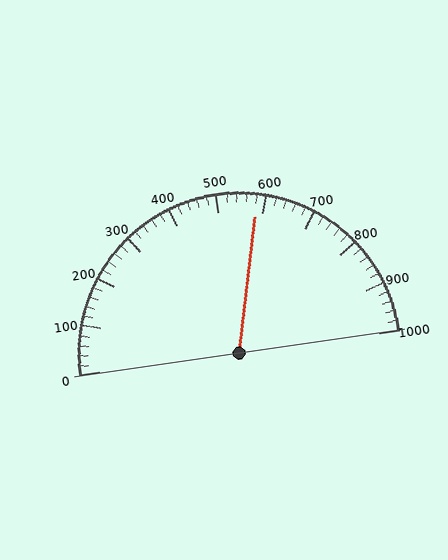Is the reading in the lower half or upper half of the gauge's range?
The reading is in the upper half of the range (0 to 1000).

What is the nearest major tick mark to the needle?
The nearest major tick mark is 600.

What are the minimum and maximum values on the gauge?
The gauge ranges from 0 to 1000.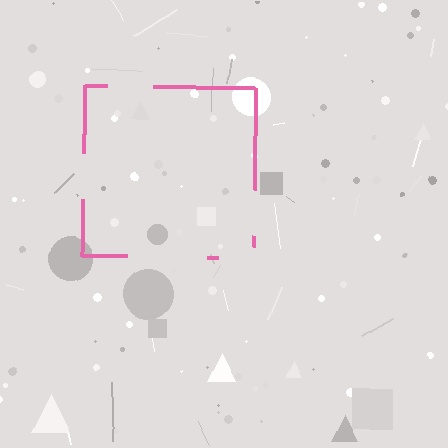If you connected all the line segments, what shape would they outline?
They would outline a square.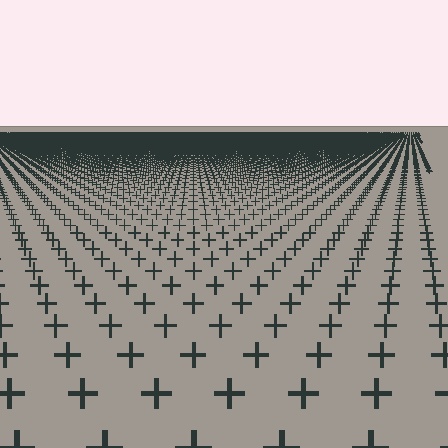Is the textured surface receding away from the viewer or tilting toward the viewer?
The surface is receding away from the viewer. Texture elements get smaller and denser toward the top.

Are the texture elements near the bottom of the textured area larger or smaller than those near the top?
Larger. Near the bottom, elements are closer to the viewer and appear at a bigger on-screen size.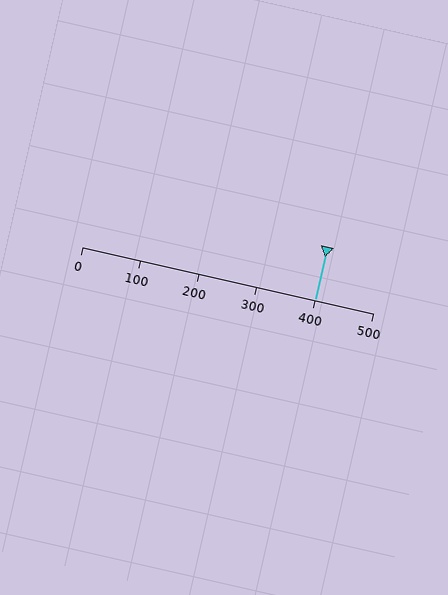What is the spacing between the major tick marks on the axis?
The major ticks are spaced 100 apart.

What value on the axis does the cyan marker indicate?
The marker indicates approximately 400.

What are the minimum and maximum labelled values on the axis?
The axis runs from 0 to 500.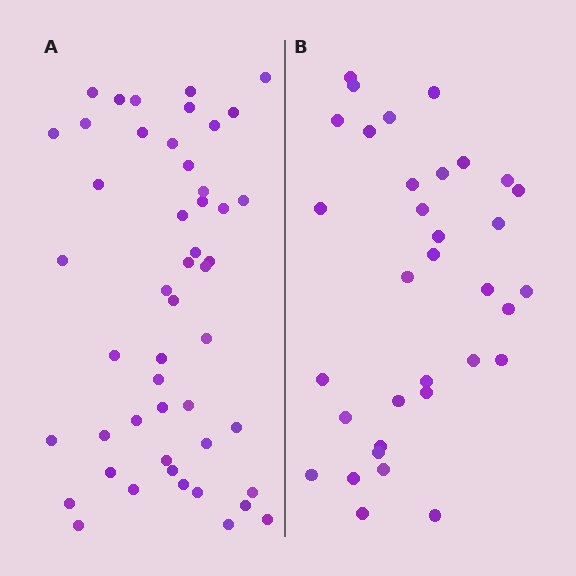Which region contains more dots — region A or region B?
Region A (the left region) has more dots.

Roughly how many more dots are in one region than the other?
Region A has approximately 15 more dots than region B.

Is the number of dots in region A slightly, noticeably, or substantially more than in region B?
Region A has noticeably more, but not dramatically so. The ratio is roughly 1.4 to 1.